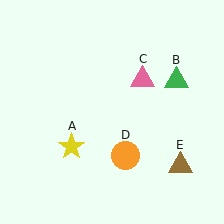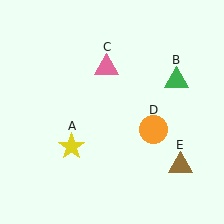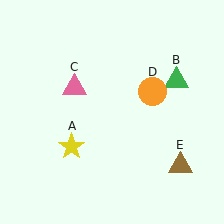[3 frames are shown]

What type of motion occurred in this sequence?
The pink triangle (object C), orange circle (object D) rotated counterclockwise around the center of the scene.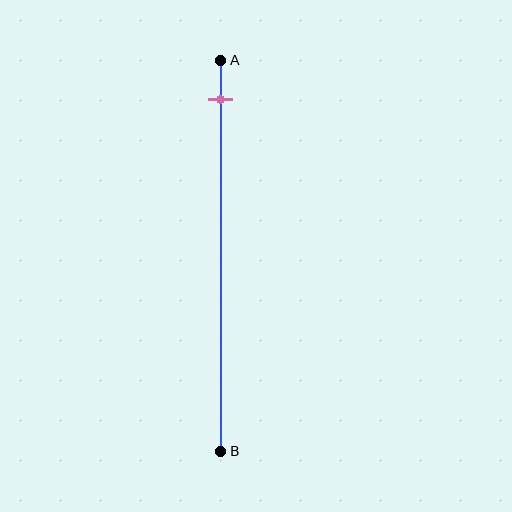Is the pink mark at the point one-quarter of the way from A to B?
No, the mark is at about 10% from A, not at the 25% one-quarter point.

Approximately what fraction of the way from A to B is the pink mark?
The pink mark is approximately 10% of the way from A to B.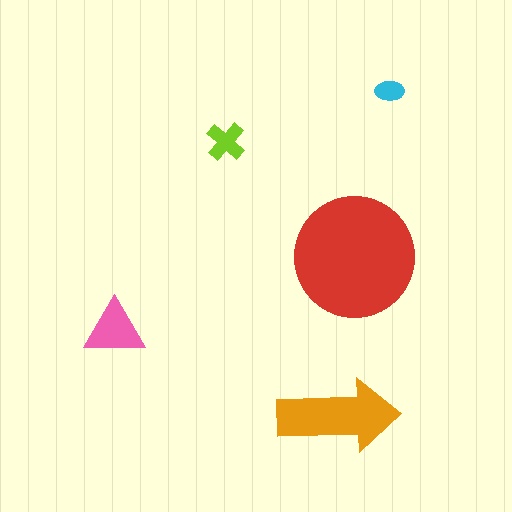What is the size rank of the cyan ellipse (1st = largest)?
5th.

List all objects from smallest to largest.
The cyan ellipse, the lime cross, the pink triangle, the orange arrow, the red circle.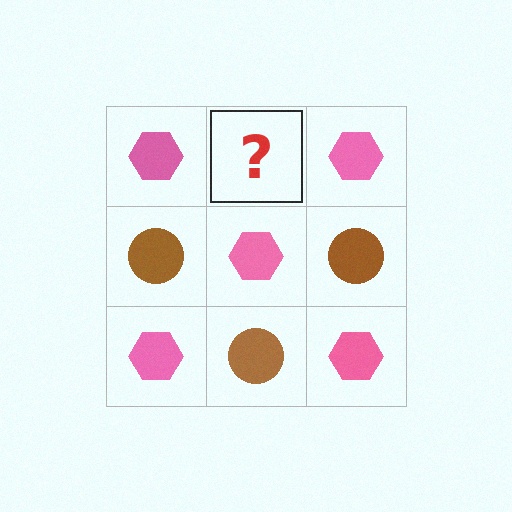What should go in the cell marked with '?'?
The missing cell should contain a brown circle.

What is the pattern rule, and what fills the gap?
The rule is that it alternates pink hexagon and brown circle in a checkerboard pattern. The gap should be filled with a brown circle.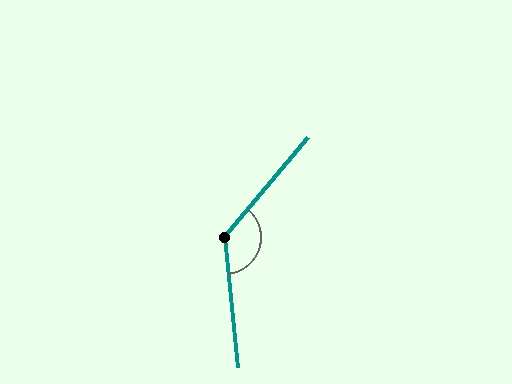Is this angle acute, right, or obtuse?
It is obtuse.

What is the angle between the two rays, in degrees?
Approximately 134 degrees.